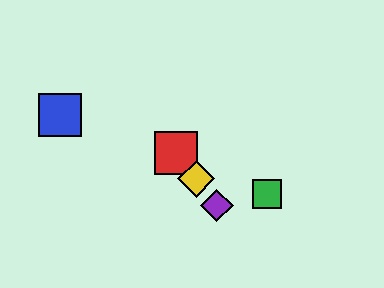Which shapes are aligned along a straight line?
The red square, the yellow diamond, the purple diamond are aligned along a straight line.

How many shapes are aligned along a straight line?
3 shapes (the red square, the yellow diamond, the purple diamond) are aligned along a straight line.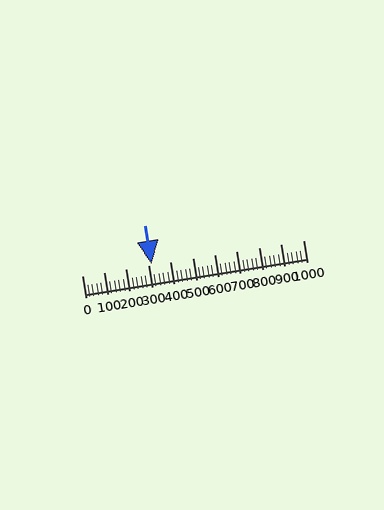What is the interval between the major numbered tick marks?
The major tick marks are spaced 100 units apart.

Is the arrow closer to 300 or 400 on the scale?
The arrow is closer to 300.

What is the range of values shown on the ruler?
The ruler shows values from 0 to 1000.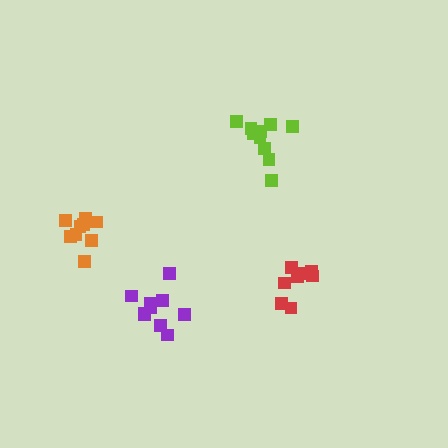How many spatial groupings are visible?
There are 4 spatial groupings.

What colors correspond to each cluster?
The clusters are colored: red, purple, orange, lime.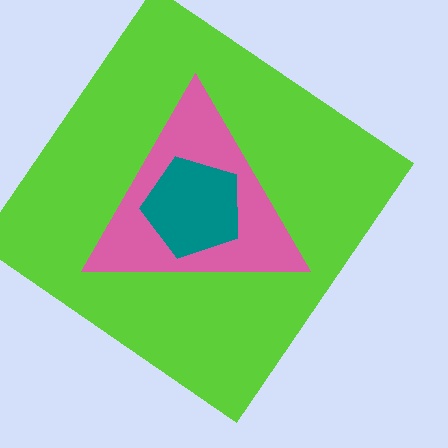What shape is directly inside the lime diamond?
The pink triangle.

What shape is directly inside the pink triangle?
The teal pentagon.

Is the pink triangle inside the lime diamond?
Yes.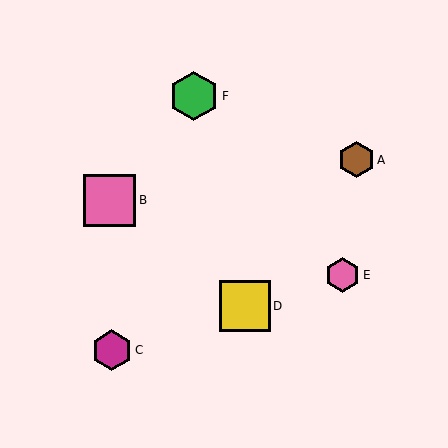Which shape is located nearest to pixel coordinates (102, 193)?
The pink square (labeled B) at (110, 200) is nearest to that location.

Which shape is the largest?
The pink square (labeled B) is the largest.